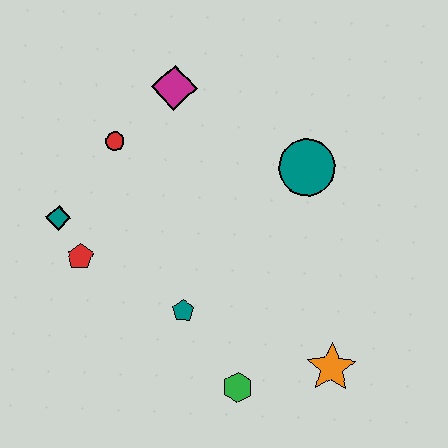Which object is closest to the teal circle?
The magenta diamond is closest to the teal circle.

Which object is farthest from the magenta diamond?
The orange star is farthest from the magenta diamond.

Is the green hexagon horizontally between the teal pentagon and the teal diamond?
No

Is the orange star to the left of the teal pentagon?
No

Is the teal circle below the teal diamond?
No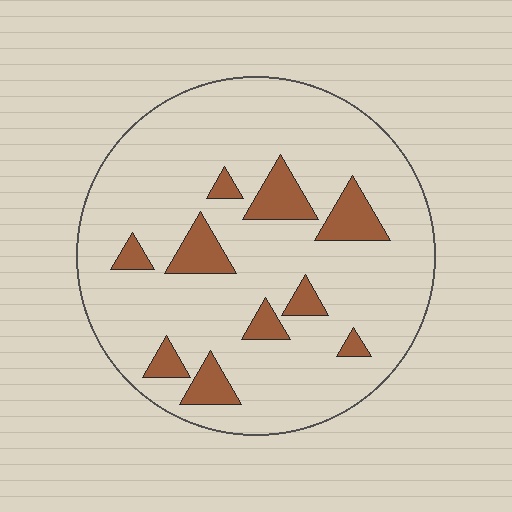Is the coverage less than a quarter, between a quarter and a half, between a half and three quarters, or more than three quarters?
Less than a quarter.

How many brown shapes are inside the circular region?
10.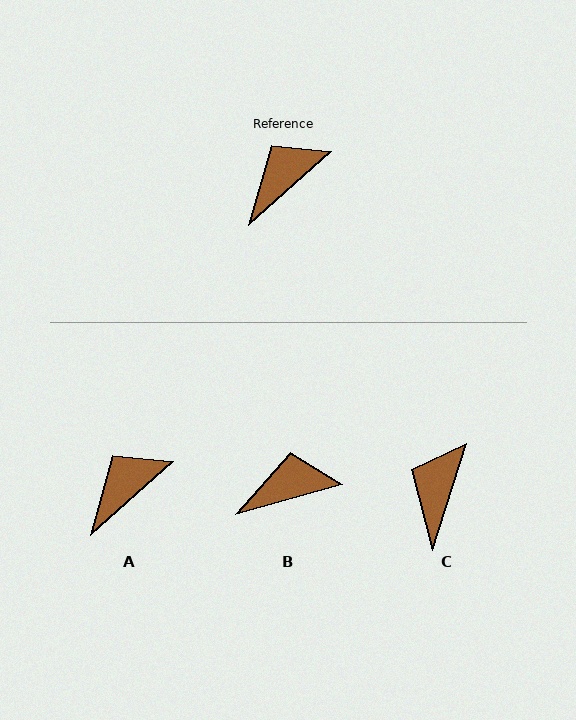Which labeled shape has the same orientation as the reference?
A.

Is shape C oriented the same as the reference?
No, it is off by about 30 degrees.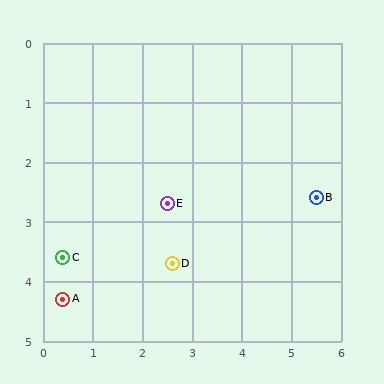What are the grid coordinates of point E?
Point E is at approximately (2.5, 2.7).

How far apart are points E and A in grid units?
Points E and A are about 2.6 grid units apart.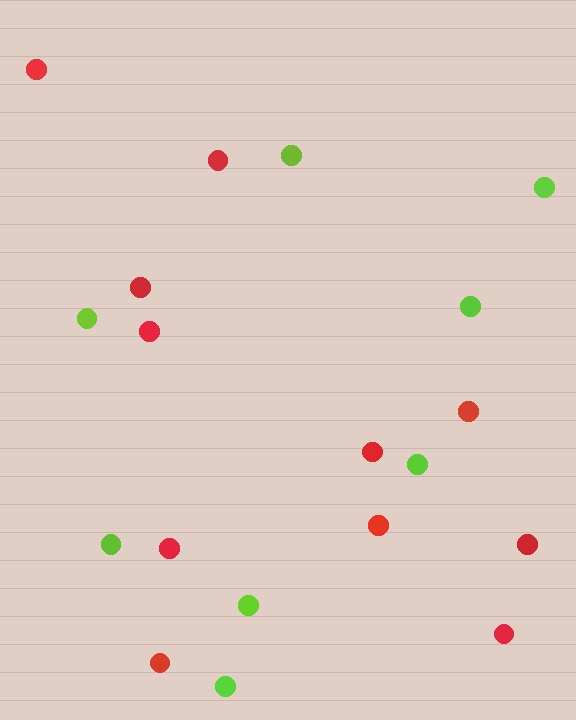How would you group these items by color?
There are 2 groups: one group of red circles (11) and one group of lime circles (8).